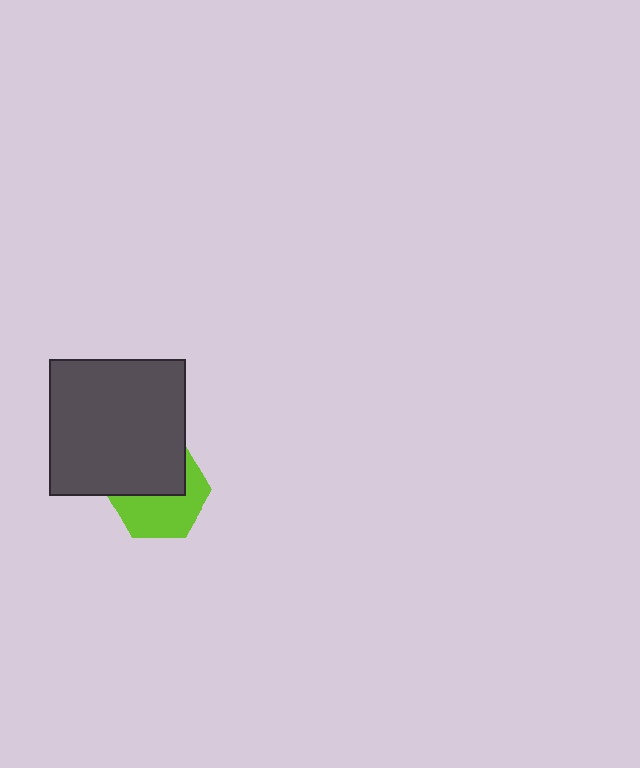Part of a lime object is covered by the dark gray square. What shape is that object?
It is a hexagon.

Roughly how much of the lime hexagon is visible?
About half of it is visible (roughly 52%).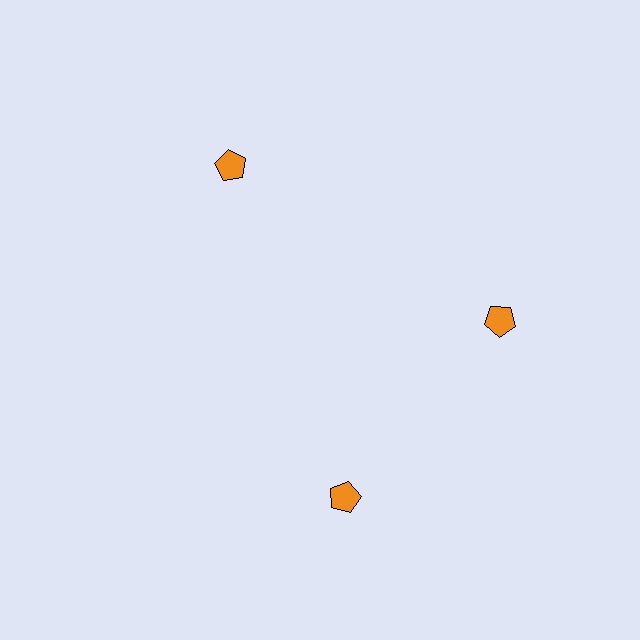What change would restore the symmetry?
The symmetry would be restored by rotating it back into even spacing with its neighbors so that all 3 pentagons sit at equal angles and equal distance from the center.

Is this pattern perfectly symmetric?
No. The 3 orange pentagons are arranged in a ring, but one element near the 7 o'clock position is rotated out of alignment along the ring, breaking the 3-fold rotational symmetry.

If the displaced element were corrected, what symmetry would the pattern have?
It would have 3-fold rotational symmetry — the pattern would map onto itself every 120 degrees.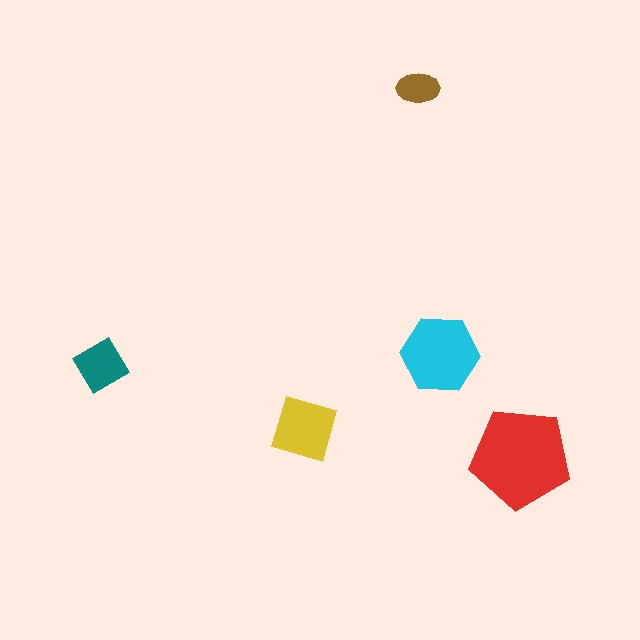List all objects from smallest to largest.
The brown ellipse, the teal diamond, the yellow square, the cyan hexagon, the red pentagon.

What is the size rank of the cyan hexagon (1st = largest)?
2nd.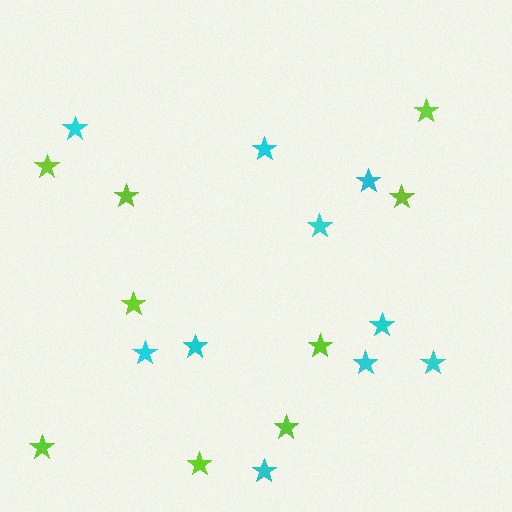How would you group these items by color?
There are 2 groups: one group of cyan stars (10) and one group of lime stars (9).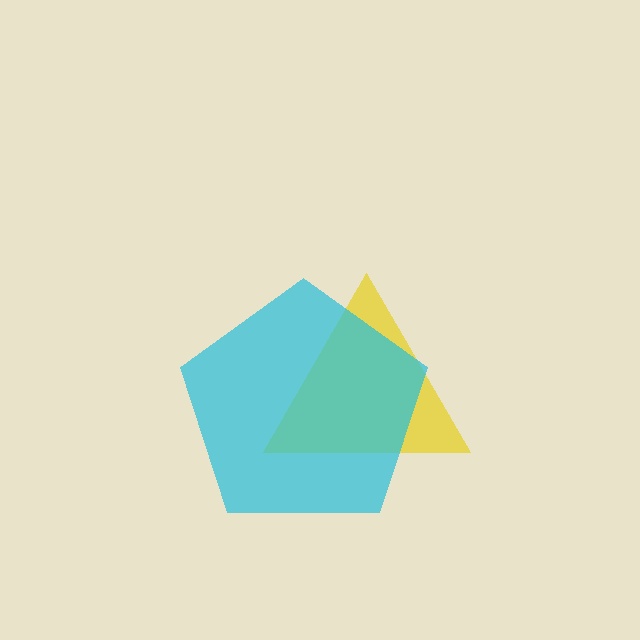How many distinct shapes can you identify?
There are 2 distinct shapes: a yellow triangle, a cyan pentagon.